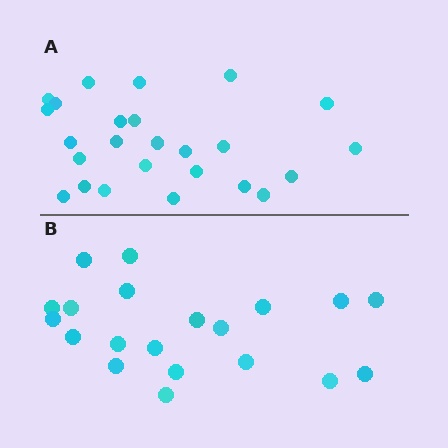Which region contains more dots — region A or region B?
Region A (the top region) has more dots.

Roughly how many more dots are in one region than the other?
Region A has about 5 more dots than region B.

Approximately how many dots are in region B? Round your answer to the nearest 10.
About 20 dots.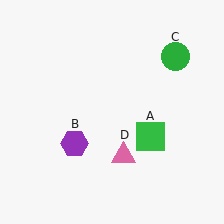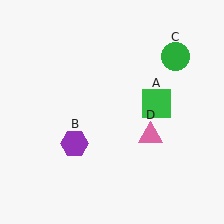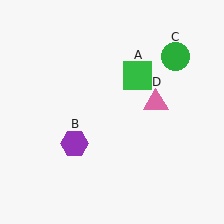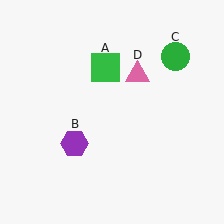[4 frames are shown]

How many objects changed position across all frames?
2 objects changed position: green square (object A), pink triangle (object D).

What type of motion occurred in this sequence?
The green square (object A), pink triangle (object D) rotated counterclockwise around the center of the scene.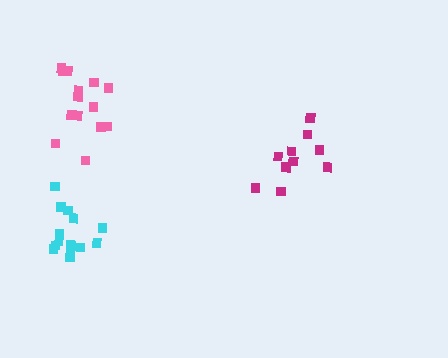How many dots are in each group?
Group 1: 14 dots, Group 2: 14 dots, Group 3: 10 dots (38 total).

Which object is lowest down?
The cyan cluster is bottommost.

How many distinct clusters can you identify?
There are 3 distinct clusters.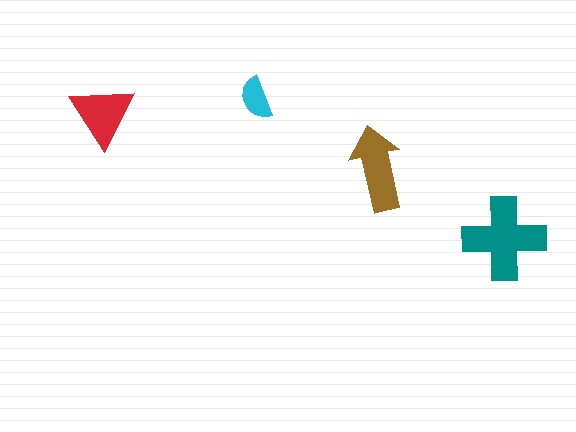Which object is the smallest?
The cyan semicircle.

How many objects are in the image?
There are 4 objects in the image.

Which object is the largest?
The teal cross.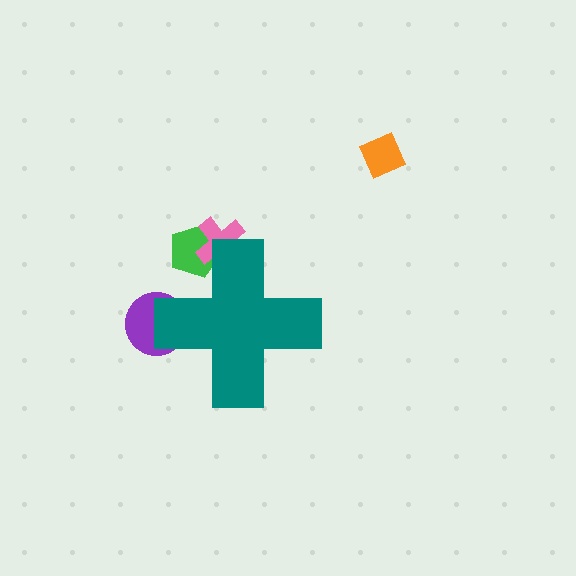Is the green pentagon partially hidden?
Yes, the green pentagon is partially hidden behind the teal cross.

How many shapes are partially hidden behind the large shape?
3 shapes are partially hidden.